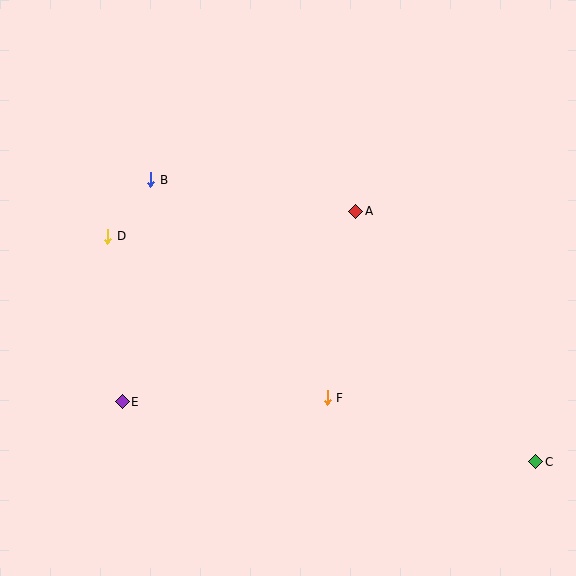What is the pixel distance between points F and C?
The distance between F and C is 218 pixels.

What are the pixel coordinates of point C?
Point C is at (536, 462).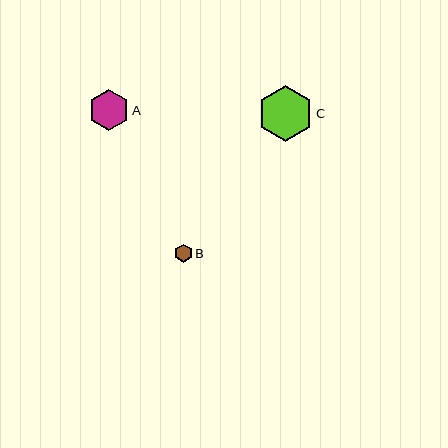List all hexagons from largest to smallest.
From largest to smallest: C, A, B.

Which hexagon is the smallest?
Hexagon B is the smallest with a size of approximately 18 pixels.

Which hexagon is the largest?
Hexagon C is the largest with a size of approximately 55 pixels.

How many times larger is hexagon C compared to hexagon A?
Hexagon C is approximately 1.4 times the size of hexagon A.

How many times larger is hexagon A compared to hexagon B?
Hexagon A is approximately 2.2 times the size of hexagon B.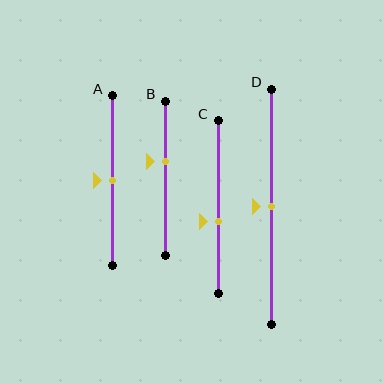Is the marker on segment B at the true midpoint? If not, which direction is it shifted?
No, the marker on segment B is shifted upward by about 11% of the segment length.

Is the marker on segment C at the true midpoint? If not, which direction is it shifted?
No, the marker on segment C is shifted downward by about 8% of the segment length.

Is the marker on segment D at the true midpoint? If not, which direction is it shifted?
Yes, the marker on segment D is at the true midpoint.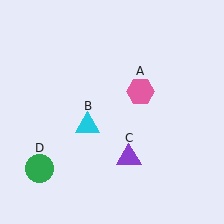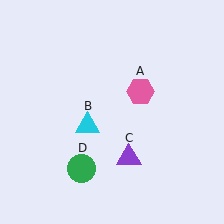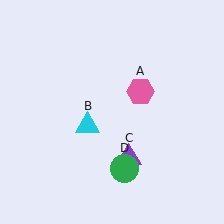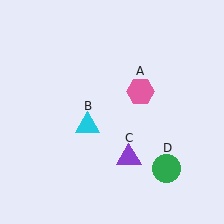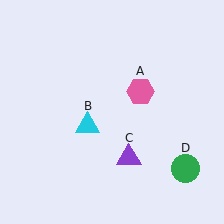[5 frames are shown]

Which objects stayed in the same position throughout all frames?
Pink hexagon (object A) and cyan triangle (object B) and purple triangle (object C) remained stationary.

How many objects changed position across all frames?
1 object changed position: green circle (object D).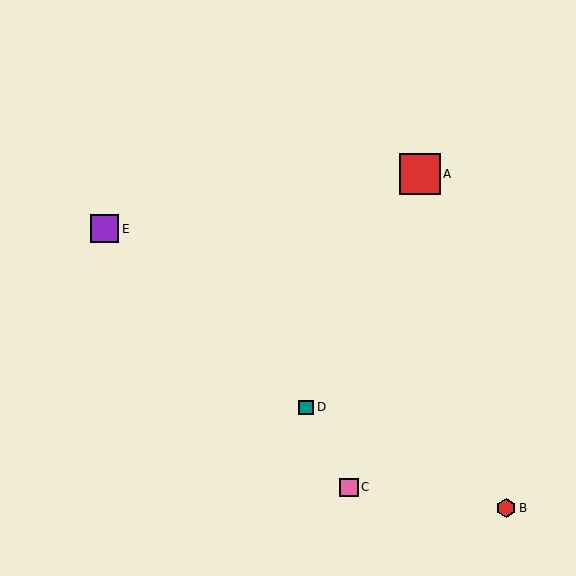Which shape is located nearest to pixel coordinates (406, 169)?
The red square (labeled A) at (420, 174) is nearest to that location.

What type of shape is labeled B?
Shape B is a red hexagon.